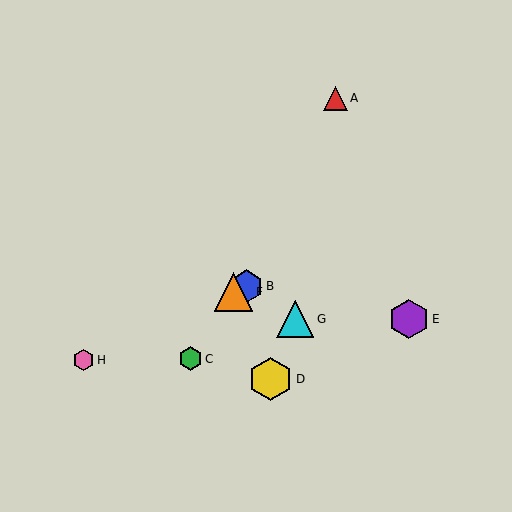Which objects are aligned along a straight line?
Objects B, F, H are aligned along a straight line.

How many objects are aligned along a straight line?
3 objects (B, F, H) are aligned along a straight line.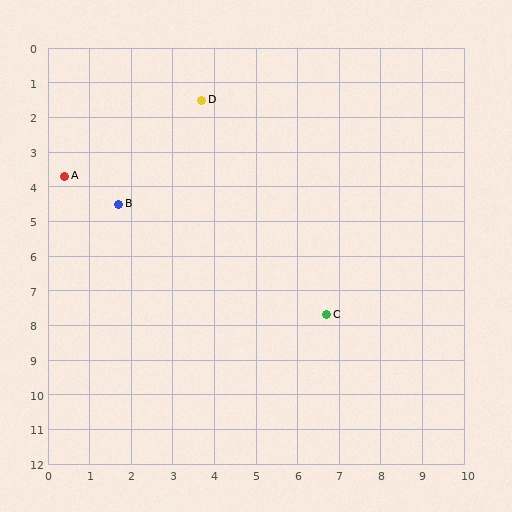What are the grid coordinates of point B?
Point B is at approximately (1.7, 4.5).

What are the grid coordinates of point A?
Point A is at approximately (0.4, 3.7).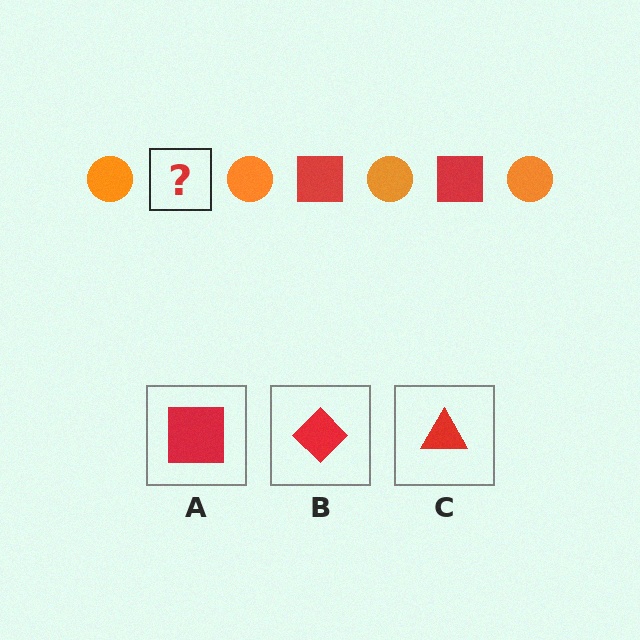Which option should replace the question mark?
Option A.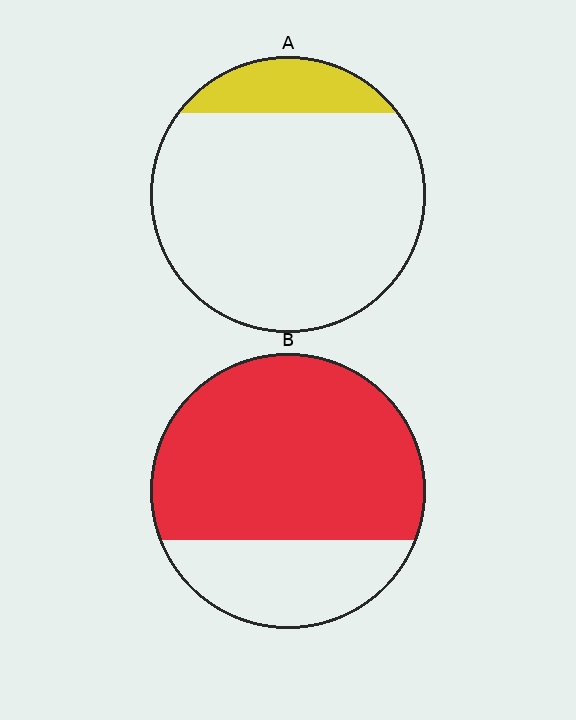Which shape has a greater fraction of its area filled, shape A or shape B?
Shape B.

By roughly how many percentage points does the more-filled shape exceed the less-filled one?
By roughly 55 percentage points (B over A).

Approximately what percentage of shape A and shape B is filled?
A is approximately 15% and B is approximately 70%.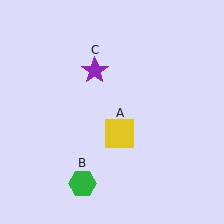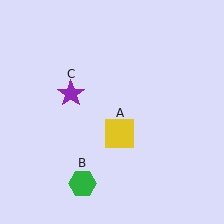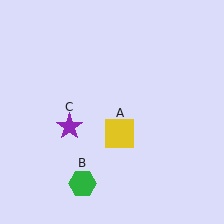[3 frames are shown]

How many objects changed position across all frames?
1 object changed position: purple star (object C).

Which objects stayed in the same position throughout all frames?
Yellow square (object A) and green hexagon (object B) remained stationary.